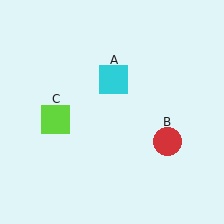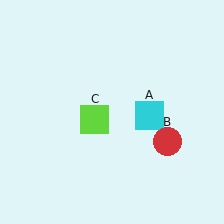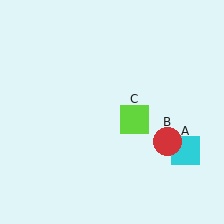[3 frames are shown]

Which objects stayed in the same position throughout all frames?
Red circle (object B) remained stationary.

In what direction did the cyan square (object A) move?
The cyan square (object A) moved down and to the right.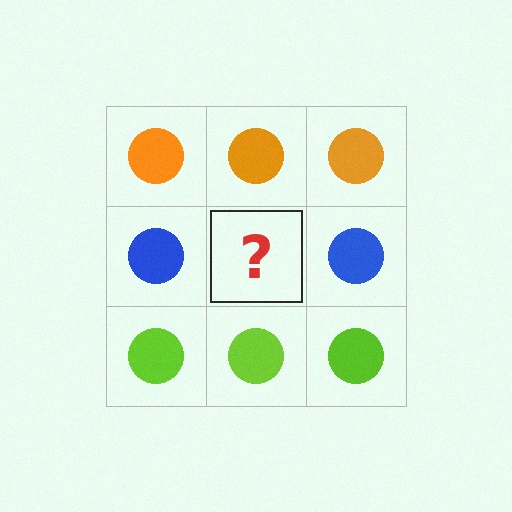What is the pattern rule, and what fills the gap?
The rule is that each row has a consistent color. The gap should be filled with a blue circle.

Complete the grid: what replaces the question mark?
The question mark should be replaced with a blue circle.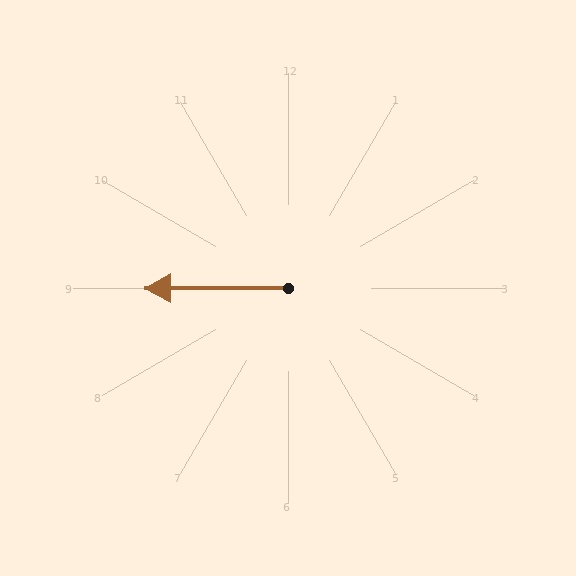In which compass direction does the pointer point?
West.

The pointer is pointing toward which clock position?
Roughly 9 o'clock.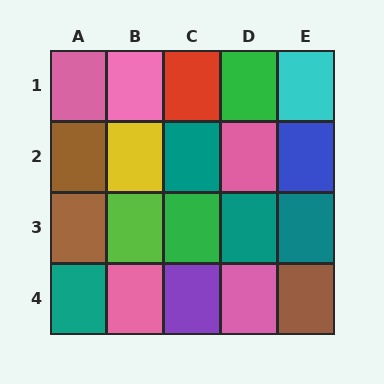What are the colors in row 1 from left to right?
Pink, pink, red, green, cyan.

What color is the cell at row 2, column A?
Brown.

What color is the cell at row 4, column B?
Pink.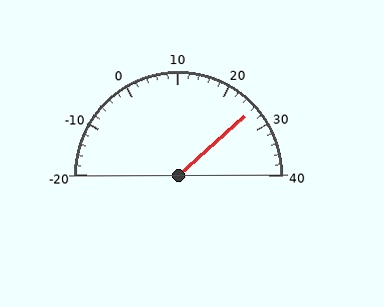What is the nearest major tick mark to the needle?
The nearest major tick mark is 30.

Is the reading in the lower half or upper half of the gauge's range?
The reading is in the upper half of the range (-20 to 40).